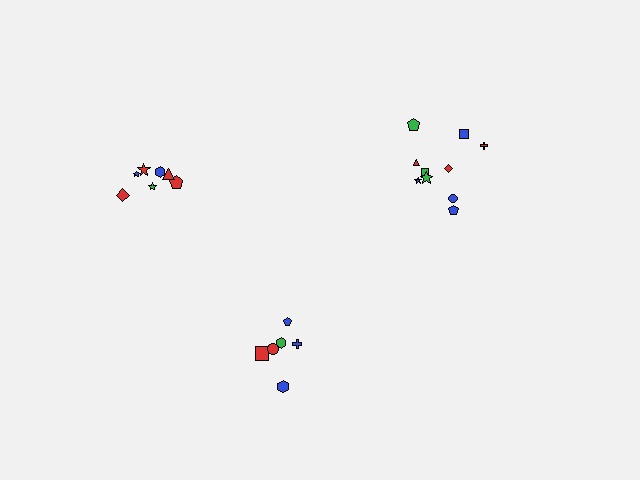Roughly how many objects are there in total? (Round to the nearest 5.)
Roughly 25 objects in total.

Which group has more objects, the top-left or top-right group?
The top-right group.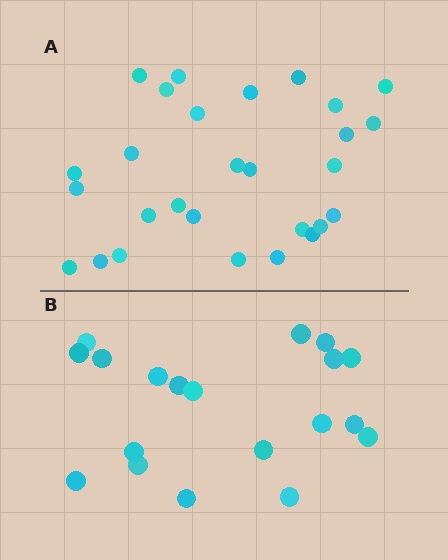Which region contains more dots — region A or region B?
Region A (the top region) has more dots.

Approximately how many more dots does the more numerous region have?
Region A has roughly 8 or so more dots than region B.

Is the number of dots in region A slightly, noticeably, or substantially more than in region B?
Region A has substantially more. The ratio is roughly 1.5 to 1.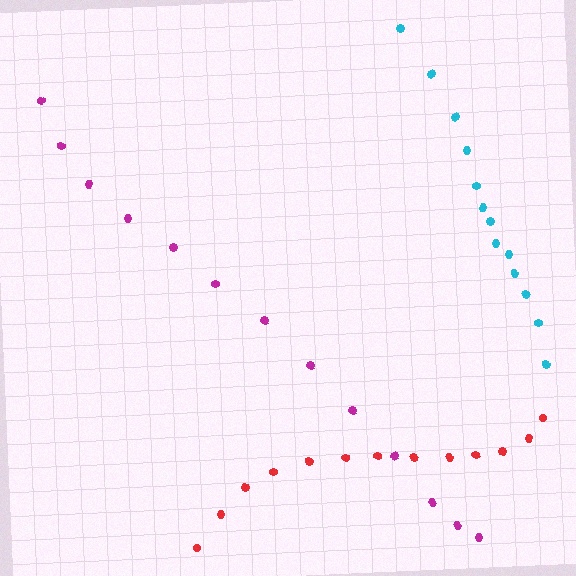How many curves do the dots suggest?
There are 3 distinct paths.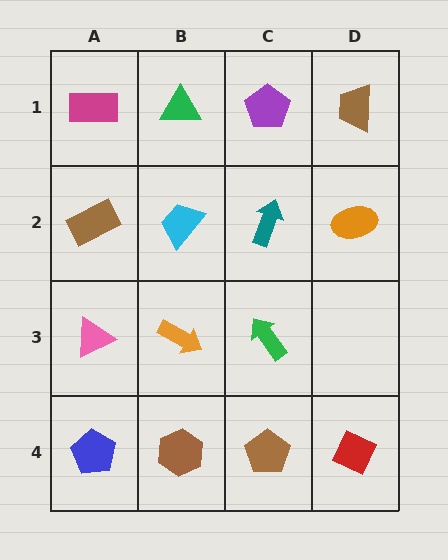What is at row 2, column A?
A brown rectangle.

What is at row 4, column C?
A brown pentagon.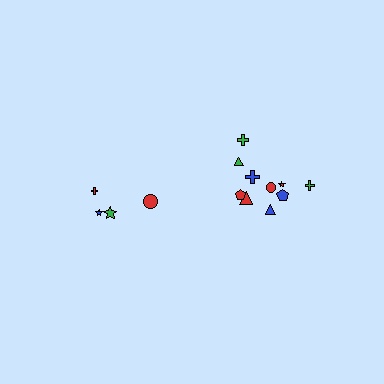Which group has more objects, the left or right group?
The right group.